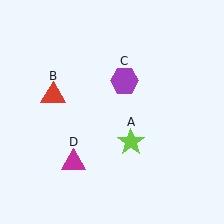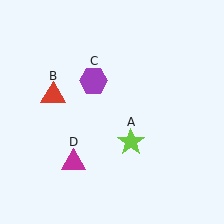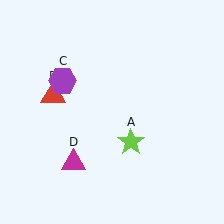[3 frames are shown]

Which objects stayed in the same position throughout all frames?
Lime star (object A) and red triangle (object B) and magenta triangle (object D) remained stationary.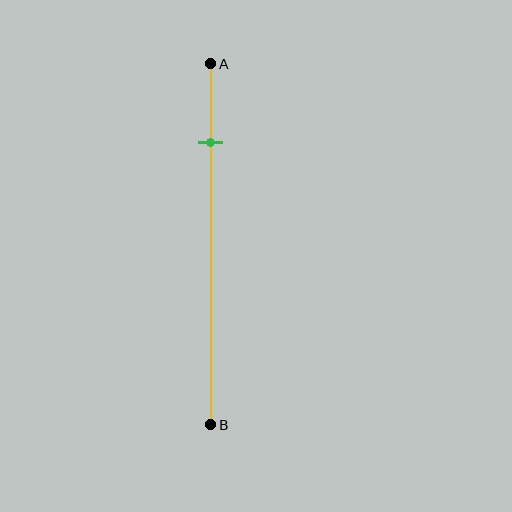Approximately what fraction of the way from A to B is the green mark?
The green mark is approximately 20% of the way from A to B.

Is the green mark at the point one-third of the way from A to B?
No, the mark is at about 20% from A, not at the 33% one-third point.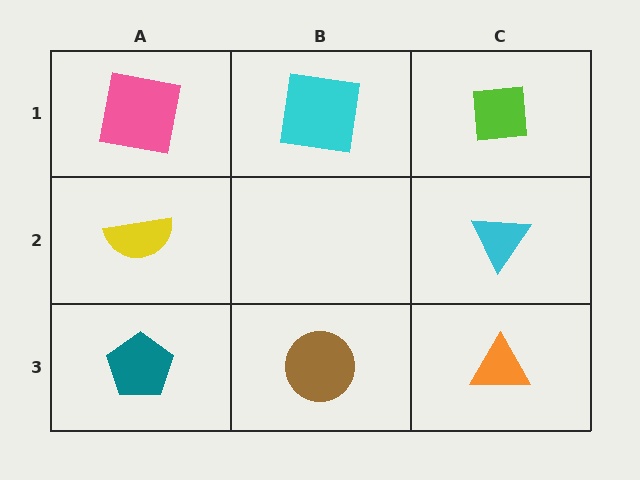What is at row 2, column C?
A cyan triangle.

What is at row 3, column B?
A brown circle.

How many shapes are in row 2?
2 shapes.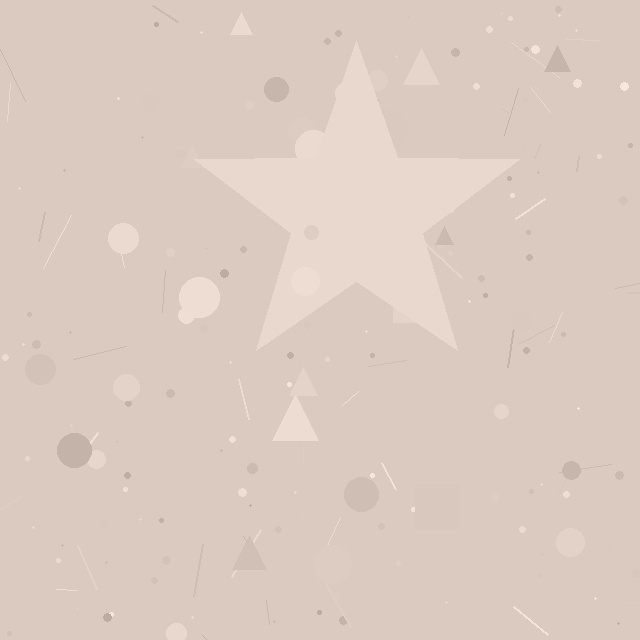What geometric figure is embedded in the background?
A star is embedded in the background.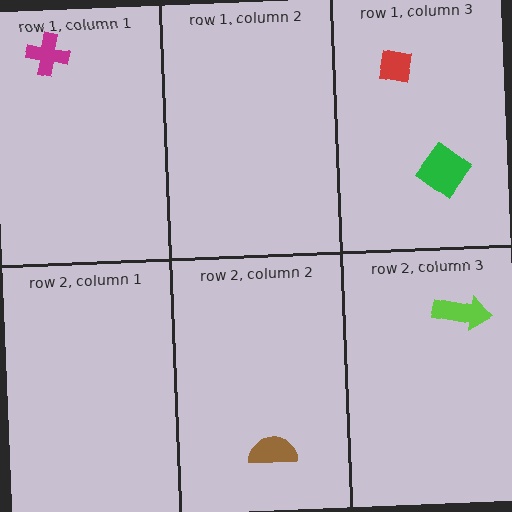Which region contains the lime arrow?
The row 2, column 3 region.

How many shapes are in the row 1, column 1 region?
1.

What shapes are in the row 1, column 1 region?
The magenta cross.